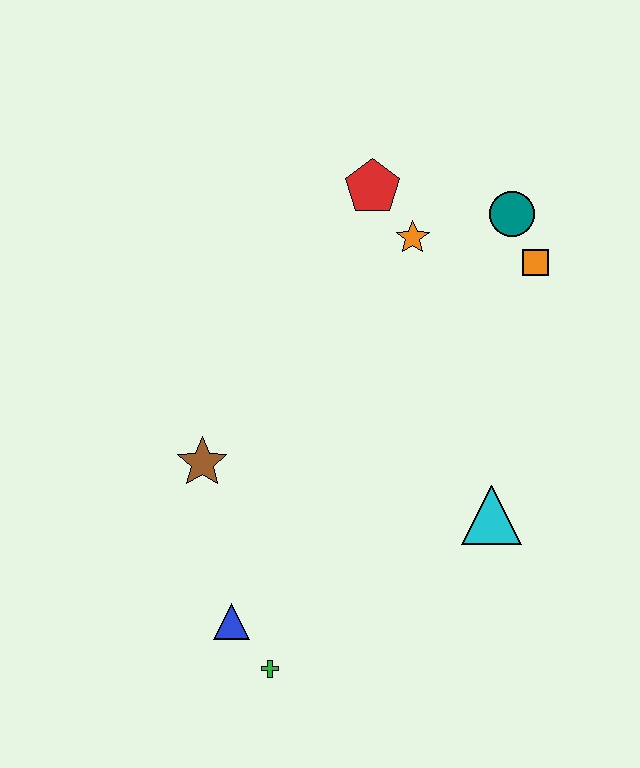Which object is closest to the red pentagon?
The orange star is closest to the red pentagon.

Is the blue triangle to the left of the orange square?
Yes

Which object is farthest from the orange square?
The green cross is farthest from the orange square.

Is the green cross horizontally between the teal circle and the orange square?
No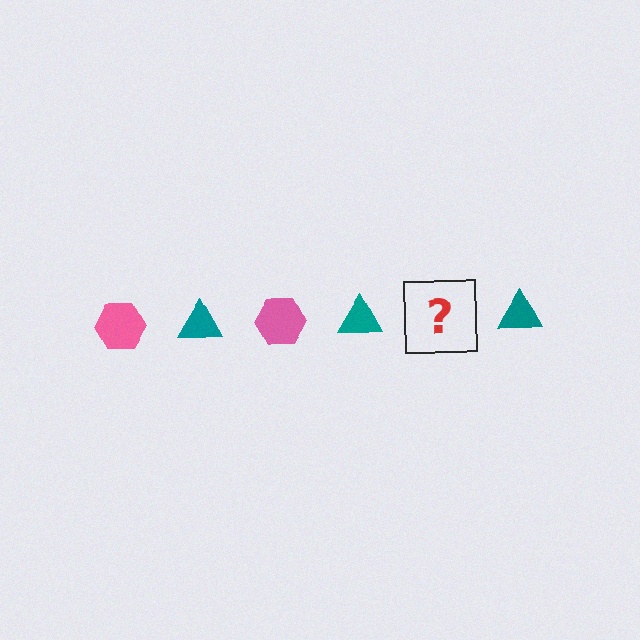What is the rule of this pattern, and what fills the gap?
The rule is that the pattern alternates between pink hexagon and teal triangle. The gap should be filled with a pink hexagon.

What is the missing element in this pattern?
The missing element is a pink hexagon.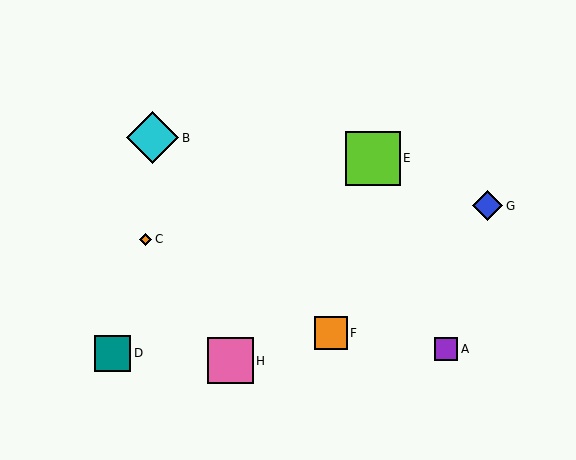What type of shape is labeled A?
Shape A is a purple square.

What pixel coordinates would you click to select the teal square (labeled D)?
Click at (113, 353) to select the teal square D.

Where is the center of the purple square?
The center of the purple square is at (446, 349).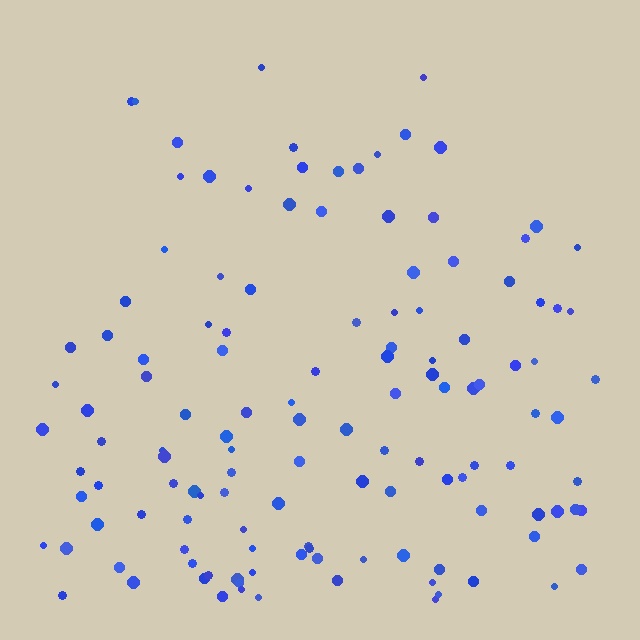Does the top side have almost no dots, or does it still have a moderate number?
Still a moderate number, just noticeably fewer than the bottom.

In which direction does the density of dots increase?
From top to bottom, with the bottom side densest.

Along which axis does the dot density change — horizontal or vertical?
Vertical.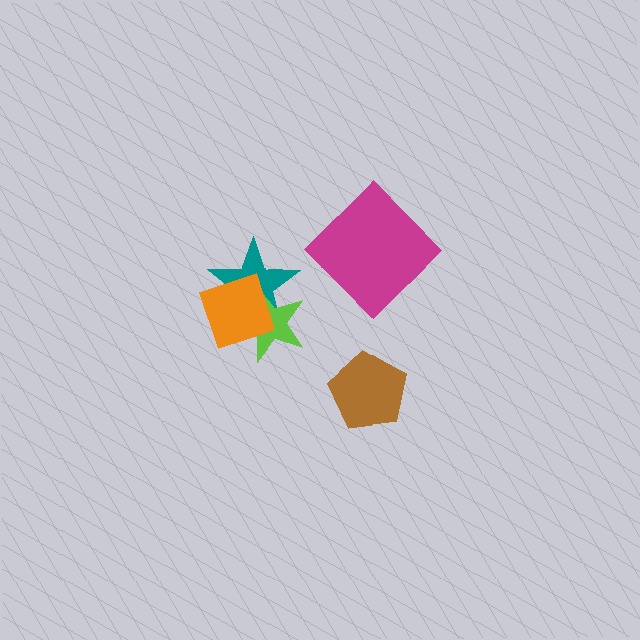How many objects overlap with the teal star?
2 objects overlap with the teal star.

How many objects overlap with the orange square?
2 objects overlap with the orange square.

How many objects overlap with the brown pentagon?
0 objects overlap with the brown pentagon.